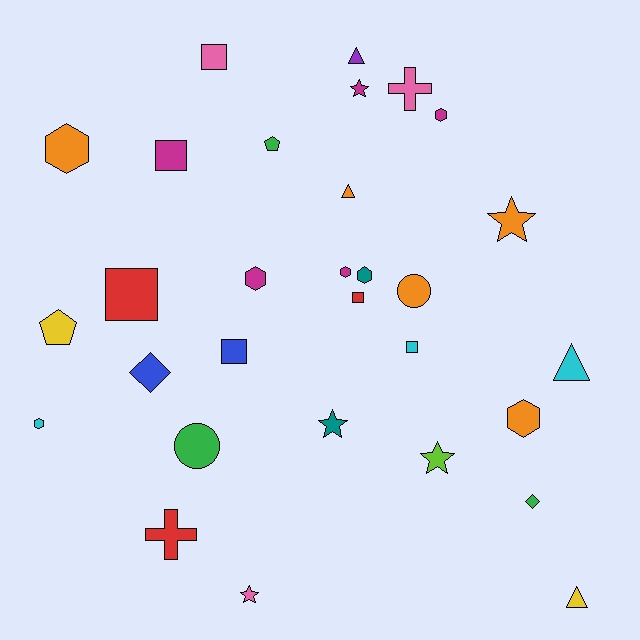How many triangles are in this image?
There are 4 triangles.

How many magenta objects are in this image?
There are 5 magenta objects.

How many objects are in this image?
There are 30 objects.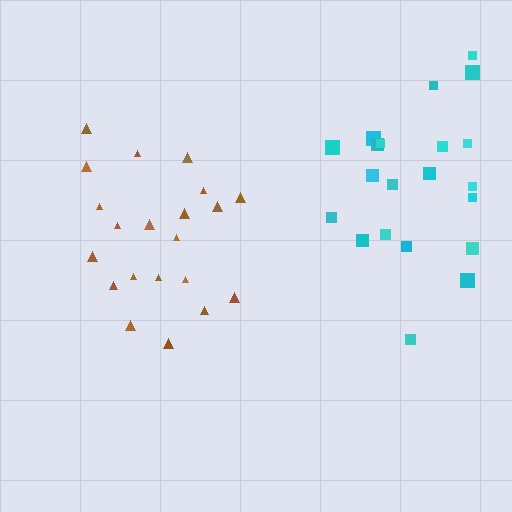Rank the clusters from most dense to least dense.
brown, cyan.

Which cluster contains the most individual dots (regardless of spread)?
Cyan (21).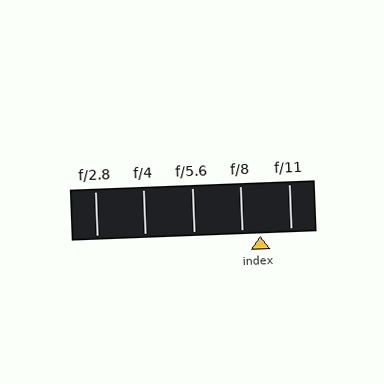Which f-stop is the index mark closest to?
The index mark is closest to f/8.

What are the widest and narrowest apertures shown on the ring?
The widest aperture shown is f/2.8 and the narrowest is f/11.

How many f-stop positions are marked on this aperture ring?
There are 5 f-stop positions marked.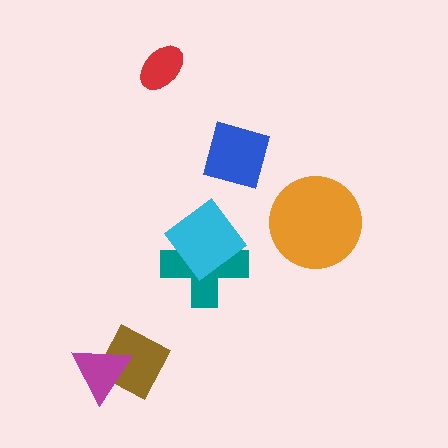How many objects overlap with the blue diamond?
0 objects overlap with the blue diamond.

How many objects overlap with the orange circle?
0 objects overlap with the orange circle.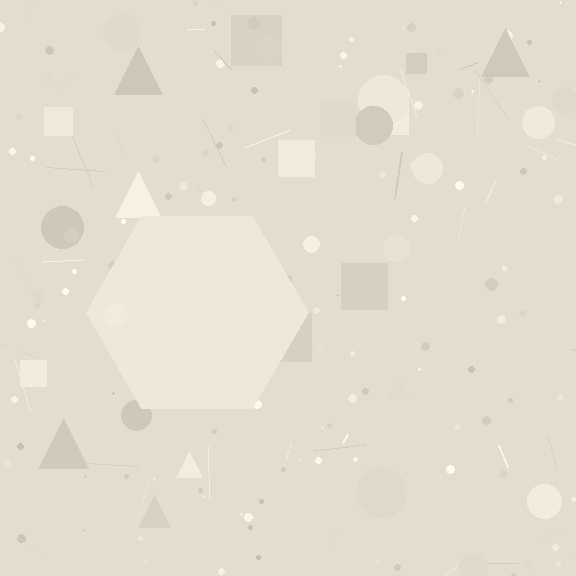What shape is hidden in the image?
A hexagon is hidden in the image.